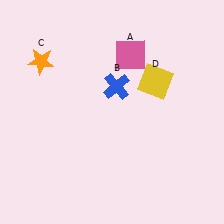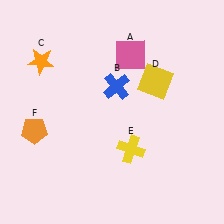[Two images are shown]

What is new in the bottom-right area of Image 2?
A yellow cross (E) was added in the bottom-right area of Image 2.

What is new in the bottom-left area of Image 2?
An orange pentagon (F) was added in the bottom-left area of Image 2.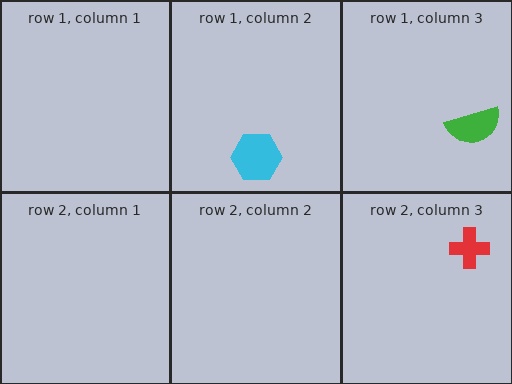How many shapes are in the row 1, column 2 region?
1.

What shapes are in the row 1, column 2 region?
The cyan hexagon.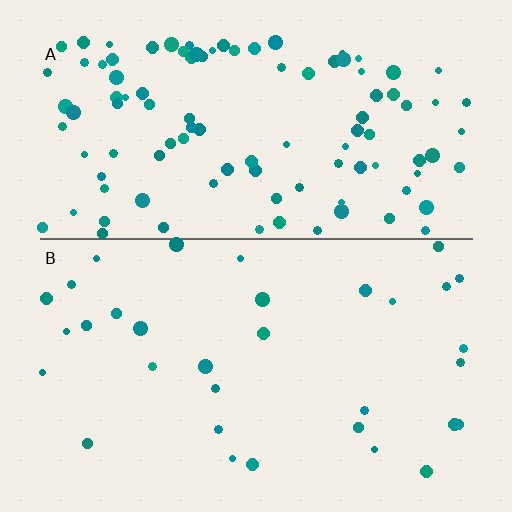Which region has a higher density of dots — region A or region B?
A (the top).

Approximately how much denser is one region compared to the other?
Approximately 3.1× — region A over region B.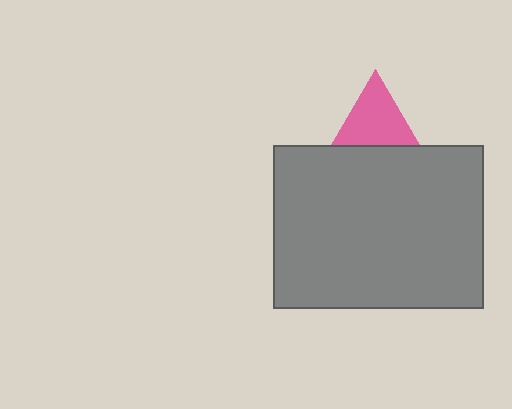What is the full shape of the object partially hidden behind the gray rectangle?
The partially hidden object is a pink triangle.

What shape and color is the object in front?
The object in front is a gray rectangle.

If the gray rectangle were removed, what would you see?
You would see the complete pink triangle.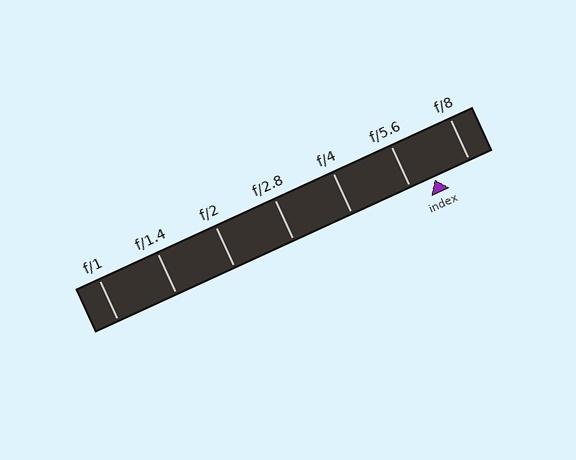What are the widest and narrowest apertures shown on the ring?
The widest aperture shown is f/1 and the narrowest is f/8.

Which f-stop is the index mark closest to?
The index mark is closest to f/5.6.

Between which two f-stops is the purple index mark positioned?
The index mark is between f/5.6 and f/8.